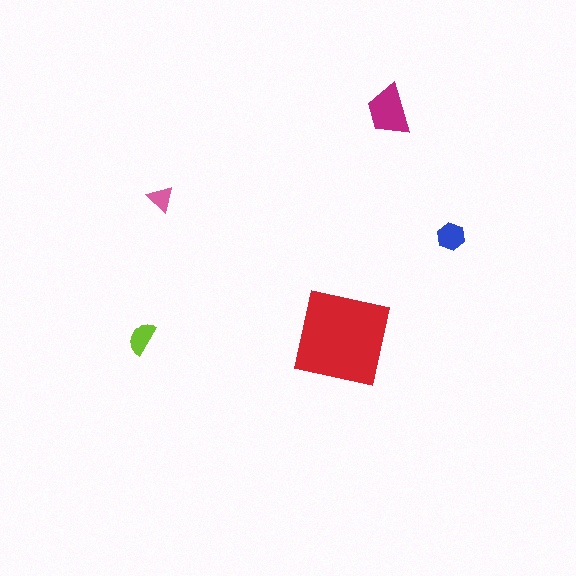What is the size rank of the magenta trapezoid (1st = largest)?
2nd.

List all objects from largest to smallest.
The red square, the magenta trapezoid, the blue hexagon, the lime semicircle, the pink triangle.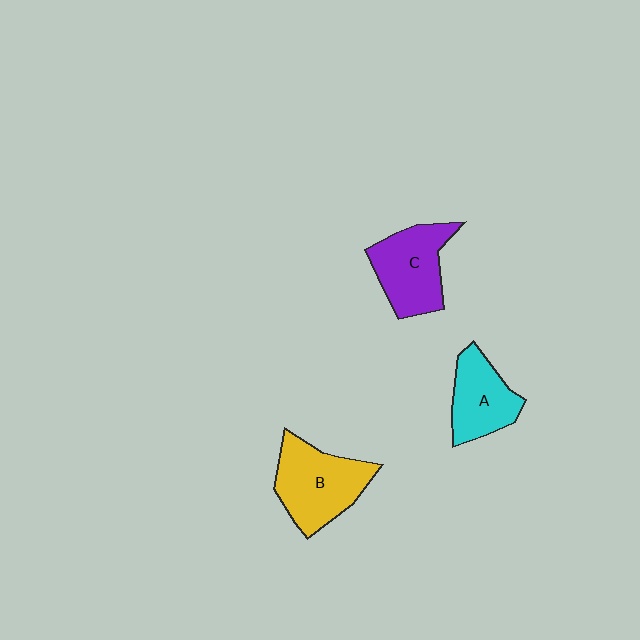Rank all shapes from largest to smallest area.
From largest to smallest: B (yellow), C (purple), A (cyan).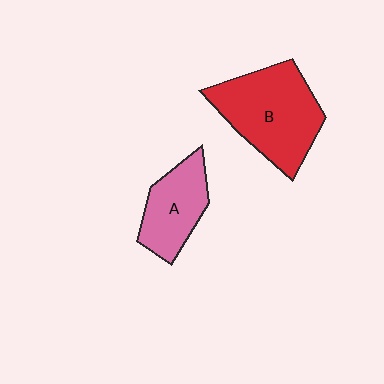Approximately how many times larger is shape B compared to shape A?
Approximately 1.6 times.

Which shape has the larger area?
Shape B (red).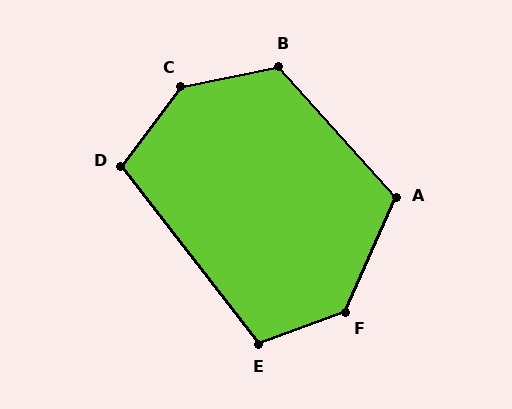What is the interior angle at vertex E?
Approximately 107 degrees (obtuse).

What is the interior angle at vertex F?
Approximately 134 degrees (obtuse).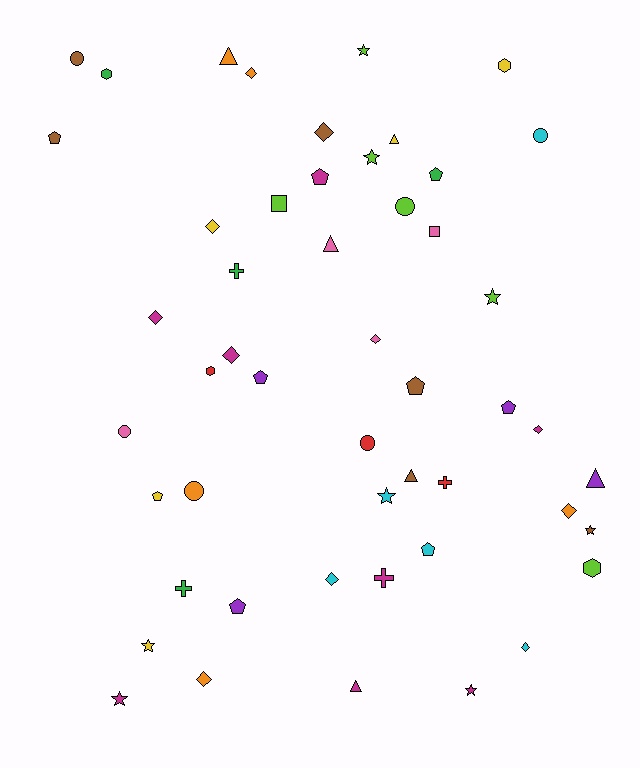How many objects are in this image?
There are 50 objects.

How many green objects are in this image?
There are 4 green objects.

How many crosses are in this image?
There are 4 crosses.